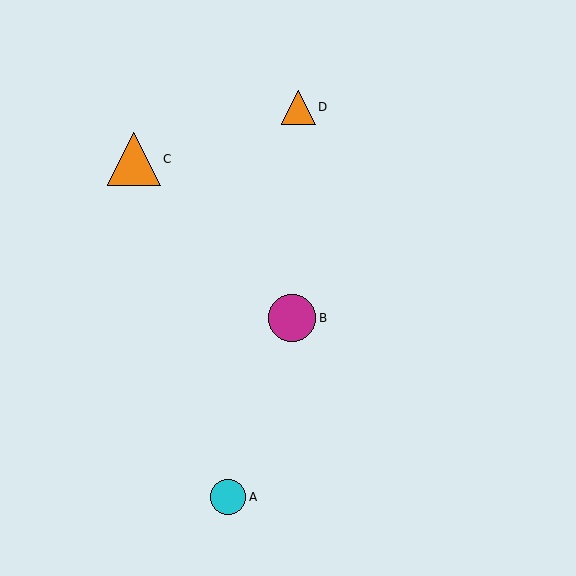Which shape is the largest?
The orange triangle (labeled C) is the largest.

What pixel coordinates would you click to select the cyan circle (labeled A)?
Click at (228, 497) to select the cyan circle A.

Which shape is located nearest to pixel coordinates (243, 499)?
The cyan circle (labeled A) at (228, 497) is nearest to that location.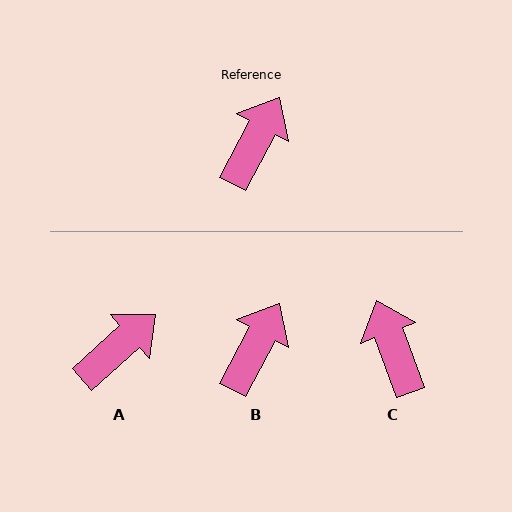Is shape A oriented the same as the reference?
No, it is off by about 21 degrees.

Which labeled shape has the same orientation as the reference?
B.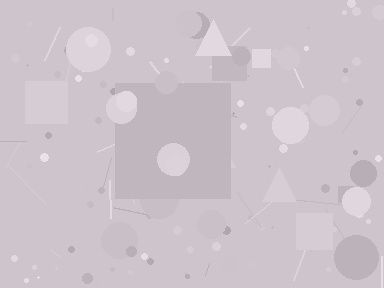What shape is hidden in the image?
A square is hidden in the image.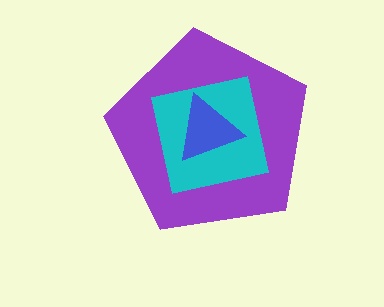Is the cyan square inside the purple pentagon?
Yes.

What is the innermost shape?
The blue triangle.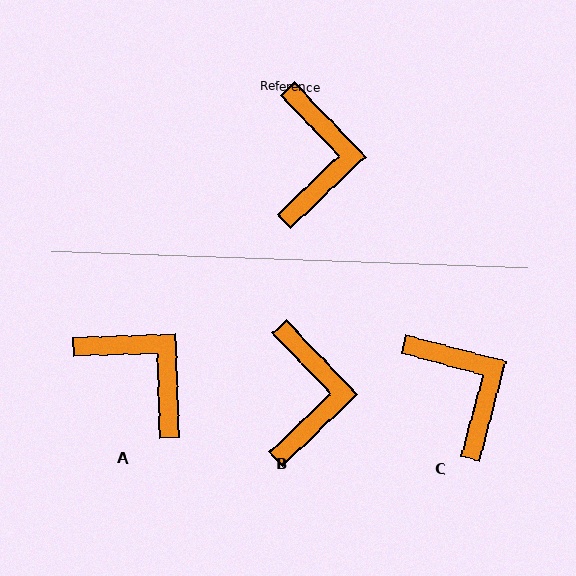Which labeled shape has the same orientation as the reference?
B.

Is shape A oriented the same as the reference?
No, it is off by about 48 degrees.